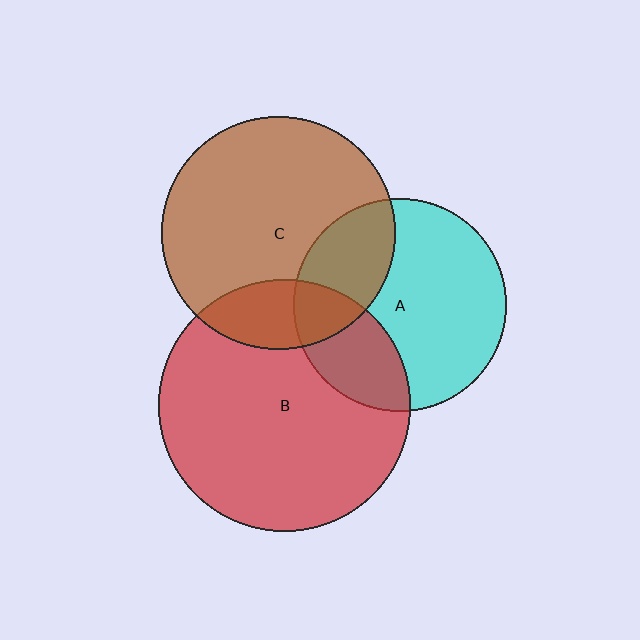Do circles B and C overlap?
Yes.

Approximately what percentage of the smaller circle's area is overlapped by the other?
Approximately 20%.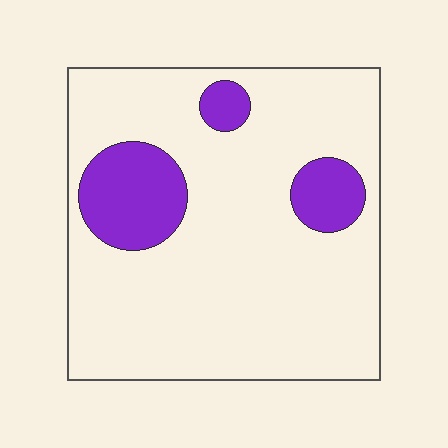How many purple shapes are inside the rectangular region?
3.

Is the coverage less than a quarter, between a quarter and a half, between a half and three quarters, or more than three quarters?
Less than a quarter.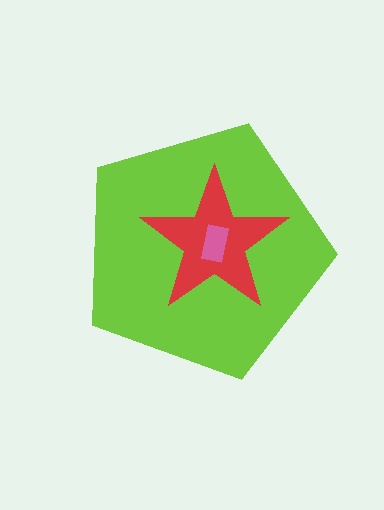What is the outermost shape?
The lime pentagon.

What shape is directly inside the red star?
The pink rectangle.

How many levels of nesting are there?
3.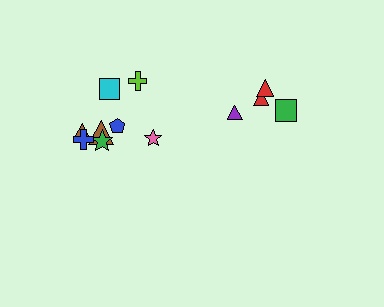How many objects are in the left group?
There are 8 objects.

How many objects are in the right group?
There are 4 objects.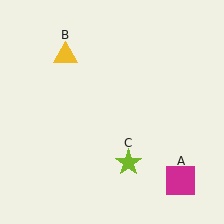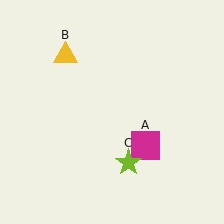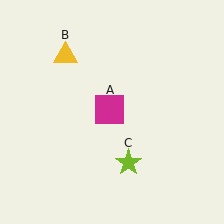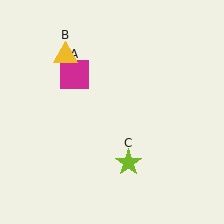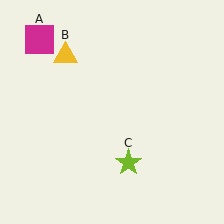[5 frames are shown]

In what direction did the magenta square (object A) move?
The magenta square (object A) moved up and to the left.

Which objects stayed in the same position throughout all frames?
Yellow triangle (object B) and lime star (object C) remained stationary.